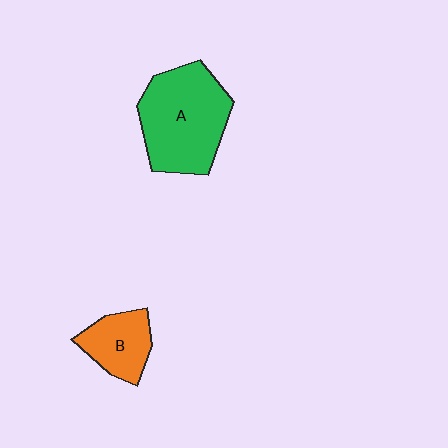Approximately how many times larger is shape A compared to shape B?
Approximately 2.1 times.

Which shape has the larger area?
Shape A (green).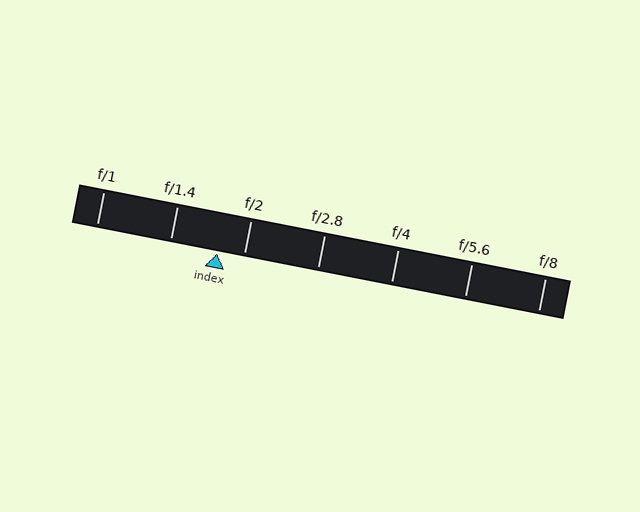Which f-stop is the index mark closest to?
The index mark is closest to f/2.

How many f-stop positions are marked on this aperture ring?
There are 7 f-stop positions marked.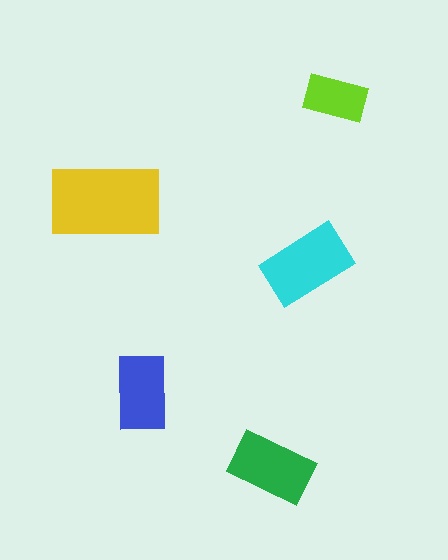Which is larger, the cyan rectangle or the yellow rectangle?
The yellow one.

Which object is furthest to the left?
The yellow rectangle is leftmost.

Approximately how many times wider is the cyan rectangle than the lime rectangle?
About 1.5 times wider.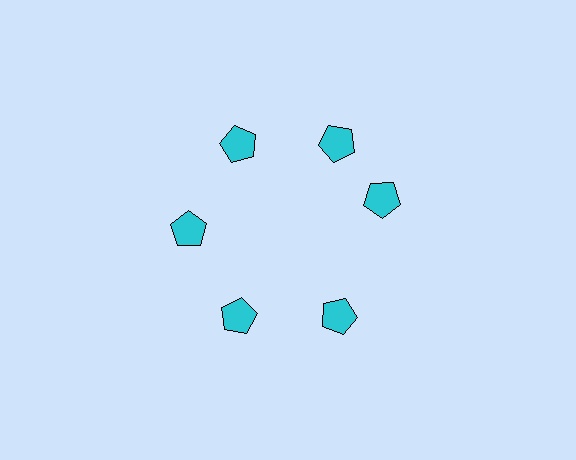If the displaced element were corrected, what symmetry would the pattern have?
It would have 6-fold rotational symmetry — the pattern would map onto itself every 60 degrees.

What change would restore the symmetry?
The symmetry would be restored by rotating it back into even spacing with its neighbors so that all 6 pentagons sit at equal angles and equal distance from the center.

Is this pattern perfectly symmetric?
No. The 6 cyan pentagons are arranged in a ring, but one element near the 3 o'clock position is rotated out of alignment along the ring, breaking the 6-fold rotational symmetry.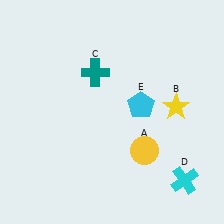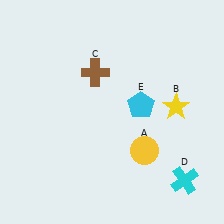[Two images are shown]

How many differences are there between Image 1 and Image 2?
There is 1 difference between the two images.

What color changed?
The cross (C) changed from teal in Image 1 to brown in Image 2.